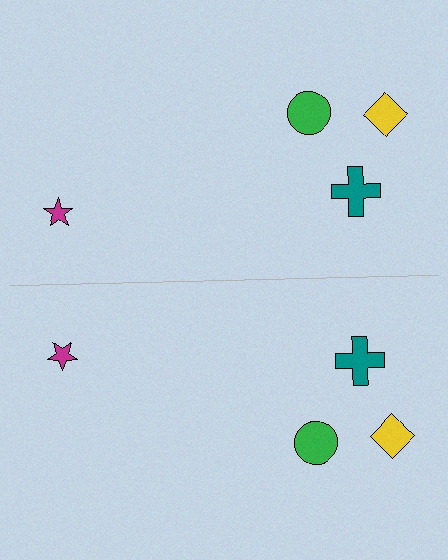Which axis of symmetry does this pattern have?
The pattern has a horizontal axis of symmetry running through the center of the image.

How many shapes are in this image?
There are 8 shapes in this image.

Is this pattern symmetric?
Yes, this pattern has bilateral (reflection) symmetry.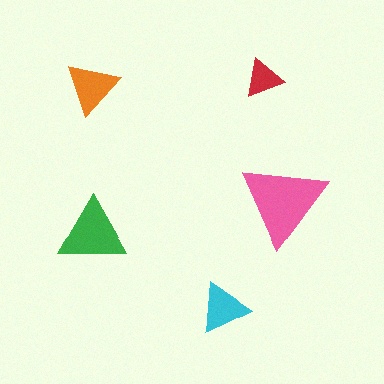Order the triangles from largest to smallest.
the pink one, the green one, the orange one, the cyan one, the red one.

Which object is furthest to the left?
The orange triangle is leftmost.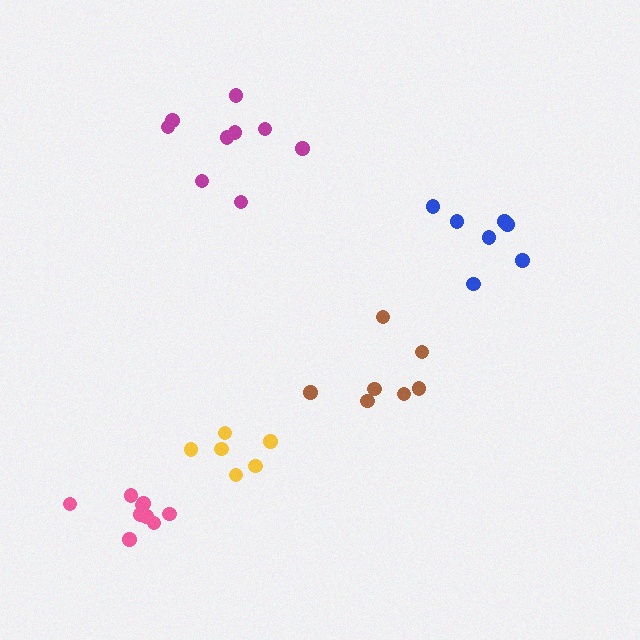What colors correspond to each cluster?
The clusters are colored: magenta, yellow, blue, brown, pink.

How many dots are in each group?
Group 1: 9 dots, Group 2: 6 dots, Group 3: 7 dots, Group 4: 7 dots, Group 5: 9 dots (38 total).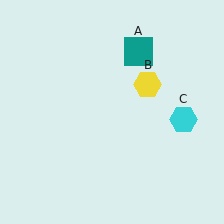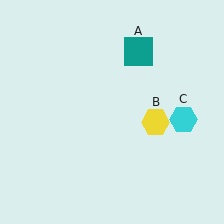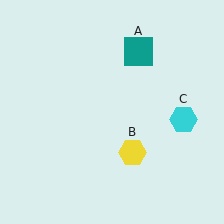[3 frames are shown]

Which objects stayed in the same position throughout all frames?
Teal square (object A) and cyan hexagon (object C) remained stationary.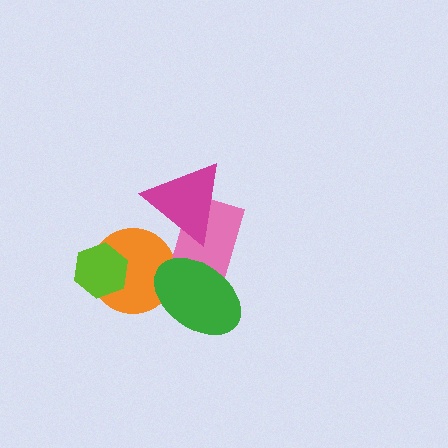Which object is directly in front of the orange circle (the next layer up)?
The pink rectangle is directly in front of the orange circle.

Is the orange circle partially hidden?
Yes, it is partially covered by another shape.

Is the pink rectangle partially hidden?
Yes, it is partially covered by another shape.